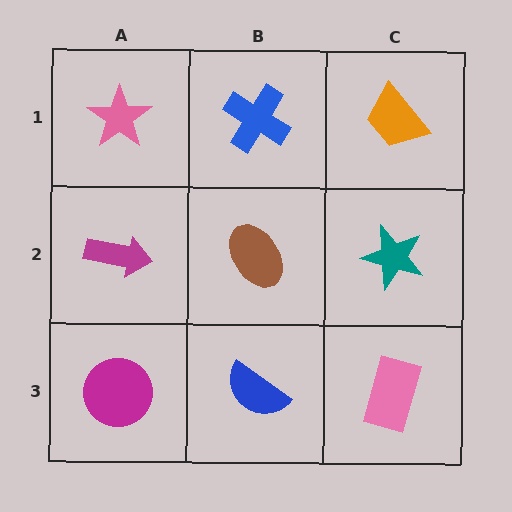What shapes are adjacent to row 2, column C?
An orange trapezoid (row 1, column C), a pink rectangle (row 3, column C), a brown ellipse (row 2, column B).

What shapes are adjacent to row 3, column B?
A brown ellipse (row 2, column B), a magenta circle (row 3, column A), a pink rectangle (row 3, column C).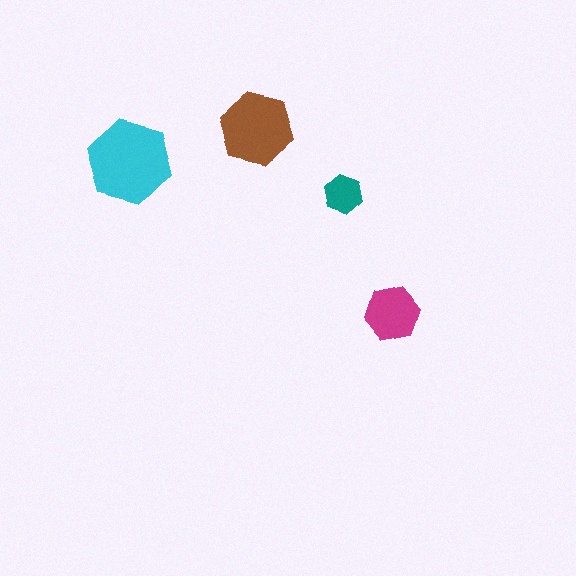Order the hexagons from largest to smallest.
the cyan one, the brown one, the magenta one, the teal one.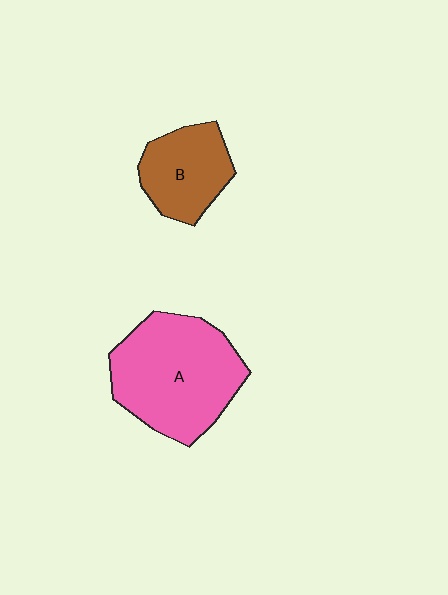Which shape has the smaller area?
Shape B (brown).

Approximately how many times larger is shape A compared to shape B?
Approximately 1.9 times.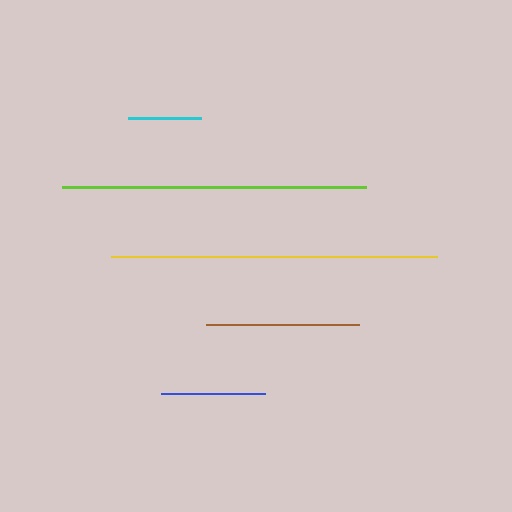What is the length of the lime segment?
The lime segment is approximately 304 pixels long.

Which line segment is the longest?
The yellow line is the longest at approximately 326 pixels.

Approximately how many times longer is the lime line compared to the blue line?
The lime line is approximately 2.9 times the length of the blue line.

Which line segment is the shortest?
The cyan line is the shortest at approximately 73 pixels.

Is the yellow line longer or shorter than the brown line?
The yellow line is longer than the brown line.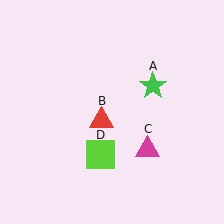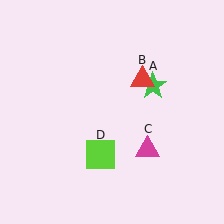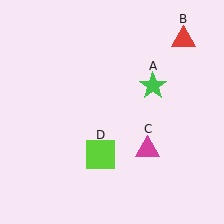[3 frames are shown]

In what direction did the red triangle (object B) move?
The red triangle (object B) moved up and to the right.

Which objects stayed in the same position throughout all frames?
Green star (object A) and magenta triangle (object C) and lime square (object D) remained stationary.